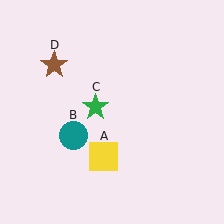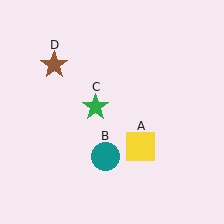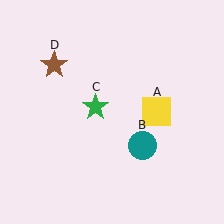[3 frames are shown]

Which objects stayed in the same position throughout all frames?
Green star (object C) and brown star (object D) remained stationary.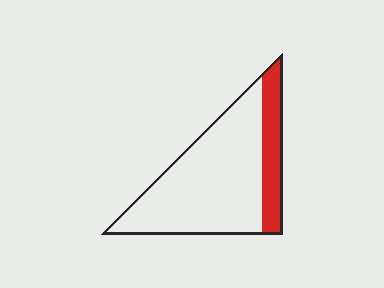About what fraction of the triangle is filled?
About one fifth (1/5).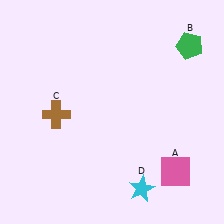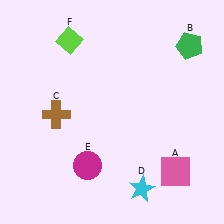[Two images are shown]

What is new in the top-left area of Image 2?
A lime diamond (F) was added in the top-left area of Image 2.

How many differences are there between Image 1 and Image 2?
There are 2 differences between the two images.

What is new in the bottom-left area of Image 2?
A magenta circle (E) was added in the bottom-left area of Image 2.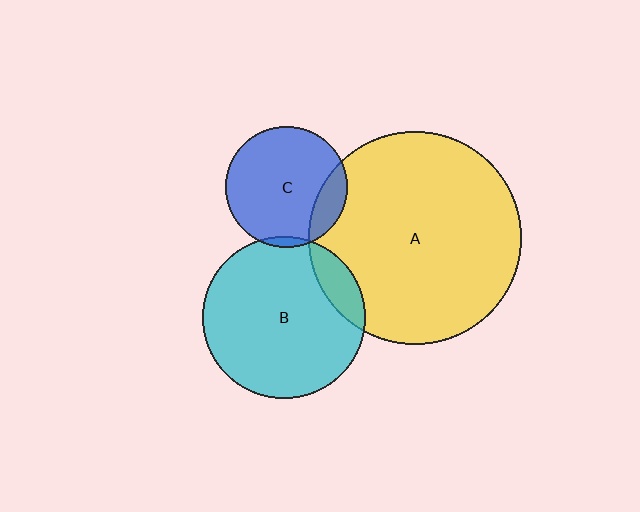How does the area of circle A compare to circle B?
Approximately 1.7 times.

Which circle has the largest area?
Circle A (yellow).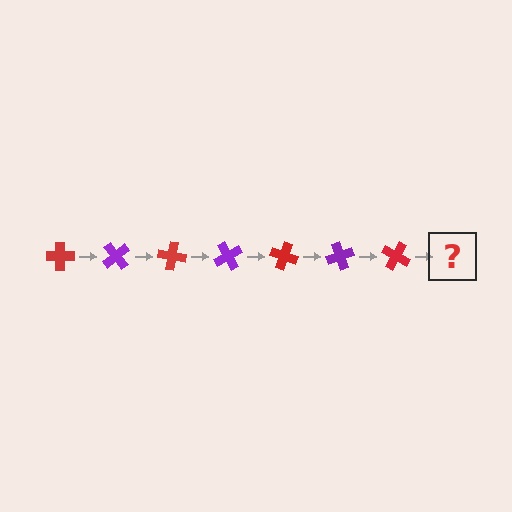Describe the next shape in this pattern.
It should be a purple cross, rotated 350 degrees from the start.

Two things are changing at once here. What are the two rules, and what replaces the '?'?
The two rules are that it rotates 50 degrees each step and the color cycles through red and purple. The '?' should be a purple cross, rotated 350 degrees from the start.